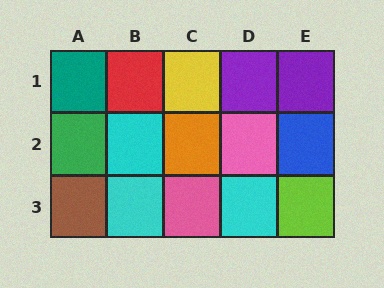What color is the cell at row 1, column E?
Purple.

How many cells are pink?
2 cells are pink.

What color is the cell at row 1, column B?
Red.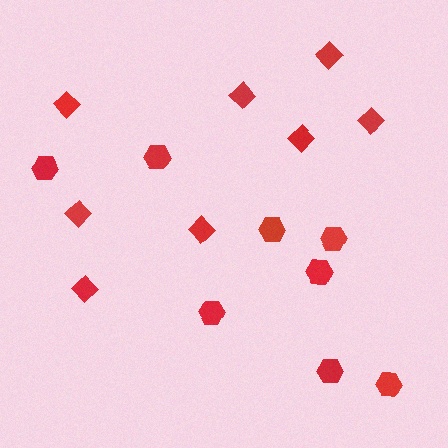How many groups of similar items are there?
There are 2 groups: one group of hexagons (8) and one group of diamonds (8).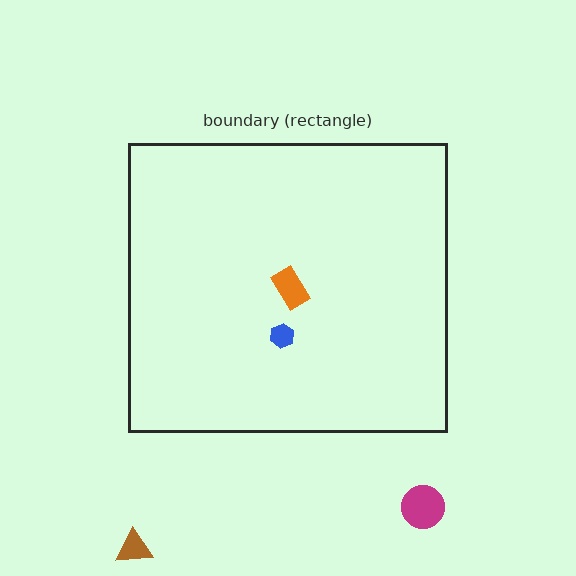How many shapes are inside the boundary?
2 inside, 2 outside.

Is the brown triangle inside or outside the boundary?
Outside.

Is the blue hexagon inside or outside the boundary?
Inside.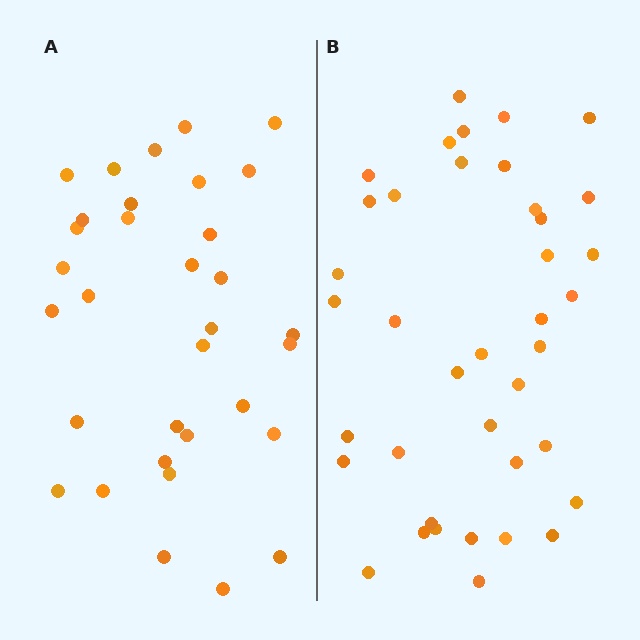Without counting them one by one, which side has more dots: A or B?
Region B (the right region) has more dots.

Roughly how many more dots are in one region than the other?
Region B has about 6 more dots than region A.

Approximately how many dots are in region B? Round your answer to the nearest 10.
About 40 dots. (The exact count is 39, which rounds to 40.)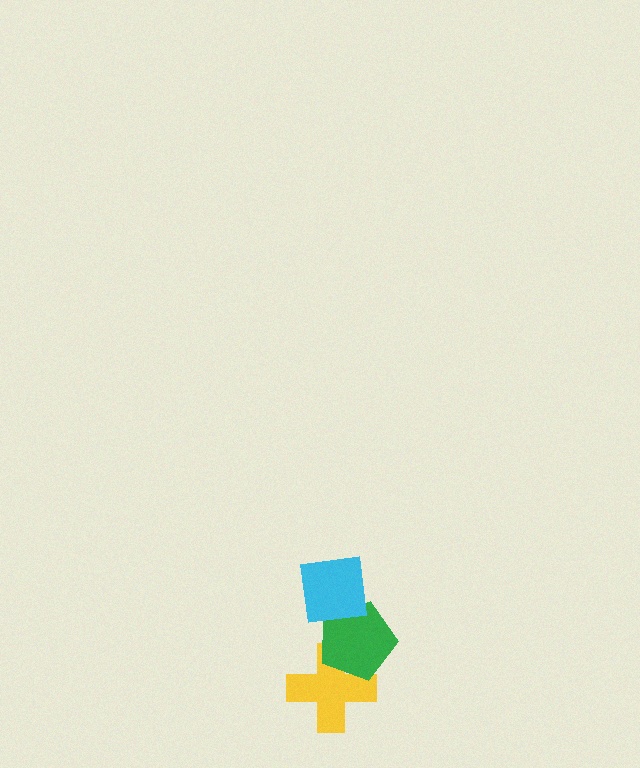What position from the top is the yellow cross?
The yellow cross is 3rd from the top.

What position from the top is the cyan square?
The cyan square is 1st from the top.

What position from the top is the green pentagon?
The green pentagon is 2nd from the top.